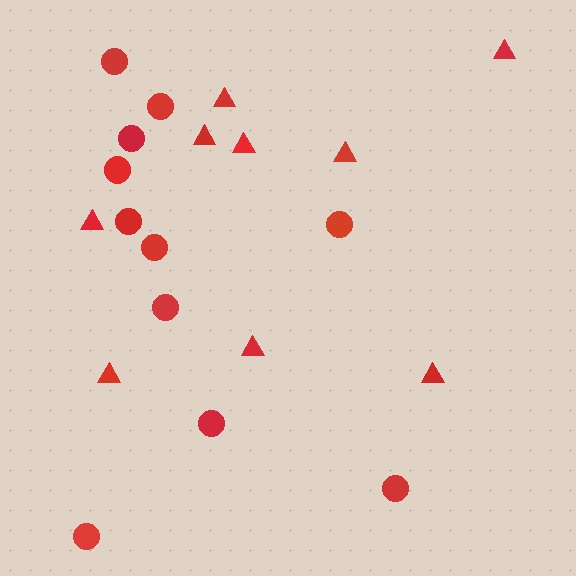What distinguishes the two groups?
There are 2 groups: one group of triangles (9) and one group of circles (11).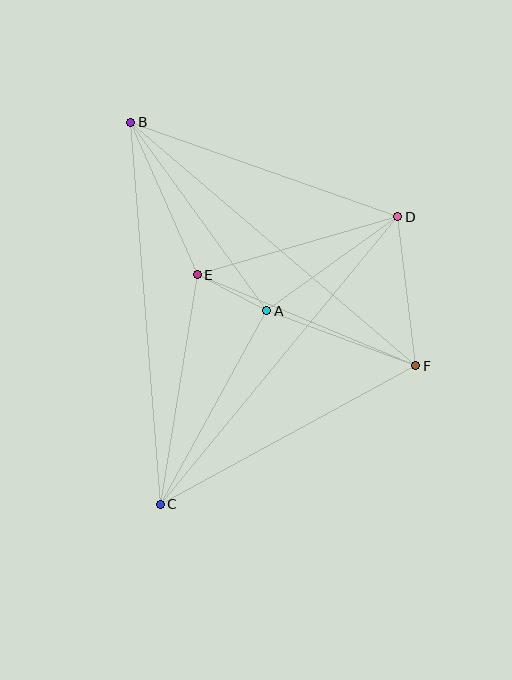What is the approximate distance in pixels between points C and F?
The distance between C and F is approximately 291 pixels.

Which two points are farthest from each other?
Points B and C are farthest from each other.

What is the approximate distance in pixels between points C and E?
The distance between C and E is approximately 232 pixels.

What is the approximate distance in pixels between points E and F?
The distance between E and F is approximately 237 pixels.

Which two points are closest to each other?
Points A and E are closest to each other.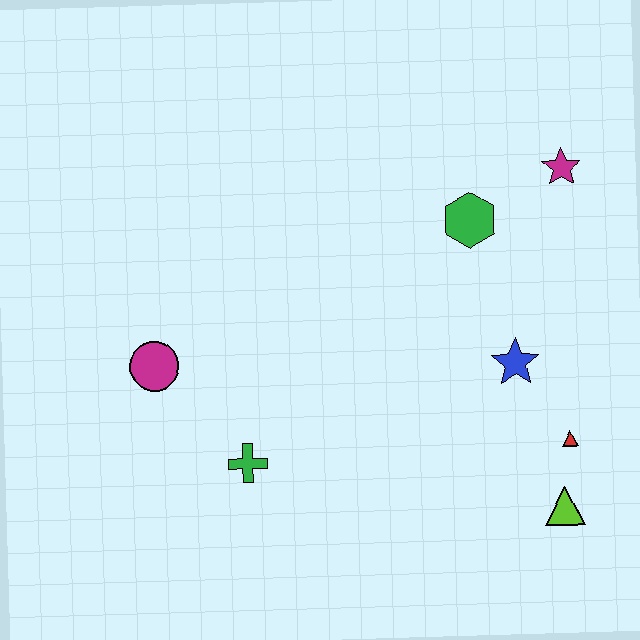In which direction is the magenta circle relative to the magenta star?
The magenta circle is to the left of the magenta star.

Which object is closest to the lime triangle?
The red triangle is closest to the lime triangle.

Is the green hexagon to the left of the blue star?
Yes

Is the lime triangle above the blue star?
No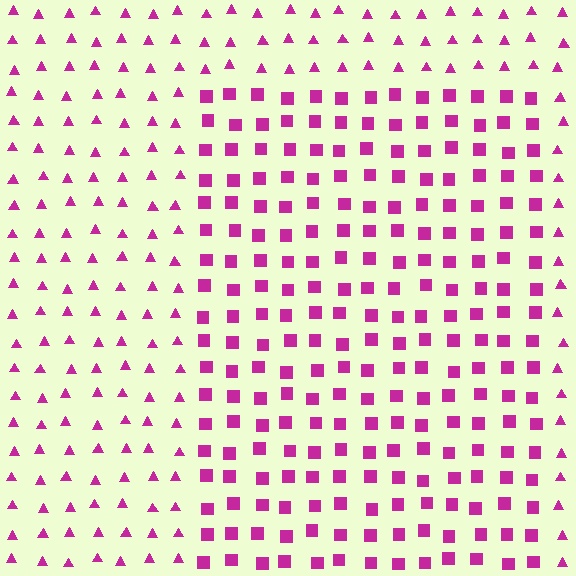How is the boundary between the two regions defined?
The boundary is defined by a change in element shape: squares inside vs. triangles outside. All elements share the same color and spacing.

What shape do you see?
I see a rectangle.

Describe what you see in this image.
The image is filled with small magenta elements arranged in a uniform grid. A rectangle-shaped region contains squares, while the surrounding area contains triangles. The boundary is defined purely by the change in element shape.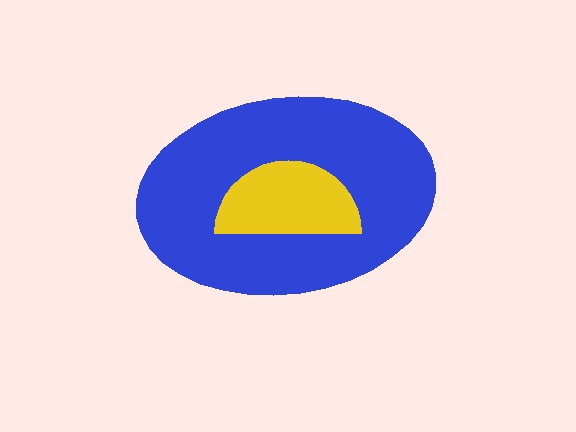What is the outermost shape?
The blue ellipse.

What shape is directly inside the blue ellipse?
The yellow semicircle.